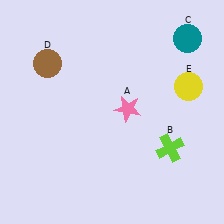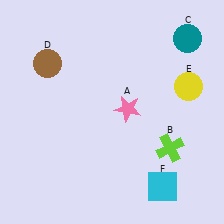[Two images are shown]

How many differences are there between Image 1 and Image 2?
There is 1 difference between the two images.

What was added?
A cyan square (F) was added in Image 2.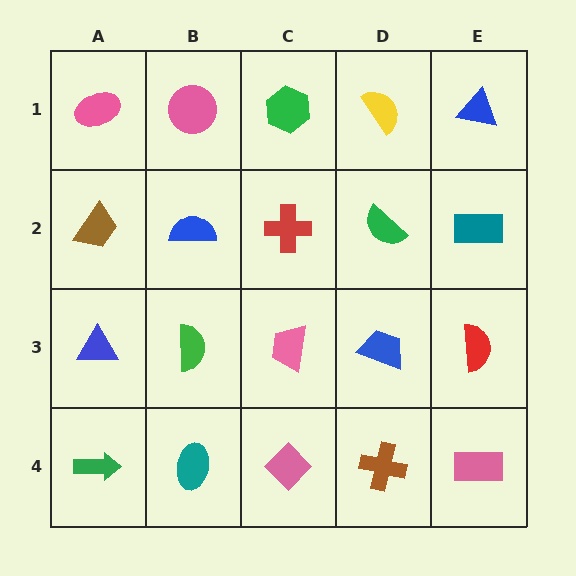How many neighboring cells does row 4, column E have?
2.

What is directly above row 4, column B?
A green semicircle.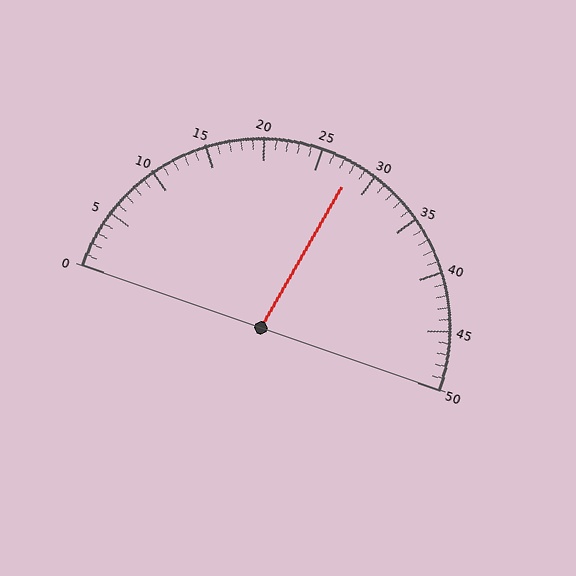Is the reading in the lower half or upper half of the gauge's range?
The reading is in the upper half of the range (0 to 50).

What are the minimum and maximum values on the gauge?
The gauge ranges from 0 to 50.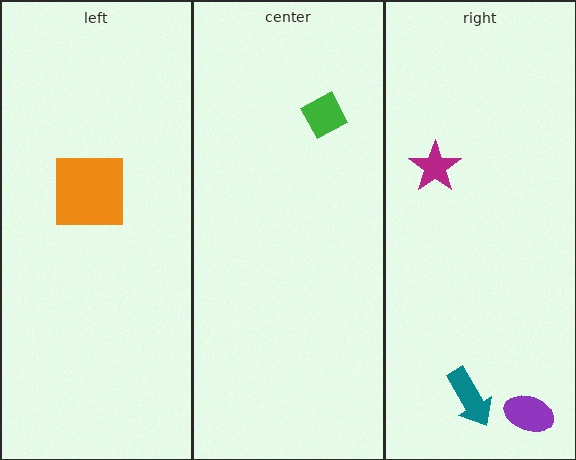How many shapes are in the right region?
3.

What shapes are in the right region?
The teal arrow, the magenta star, the purple ellipse.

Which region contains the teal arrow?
The right region.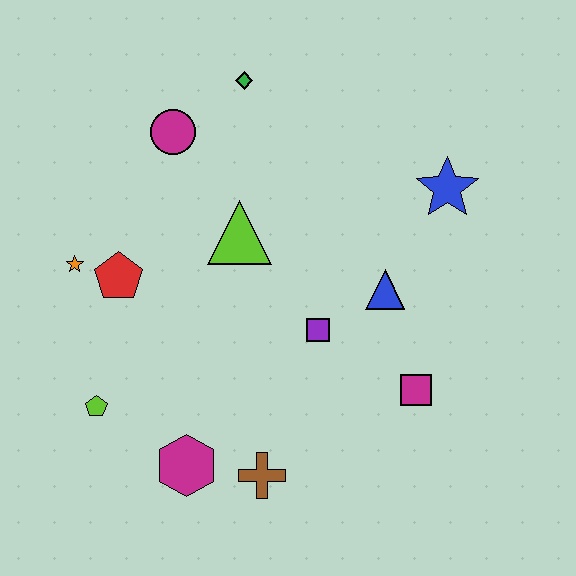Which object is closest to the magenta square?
The blue triangle is closest to the magenta square.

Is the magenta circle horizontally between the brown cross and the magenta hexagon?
No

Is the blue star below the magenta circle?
Yes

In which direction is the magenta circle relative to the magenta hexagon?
The magenta circle is above the magenta hexagon.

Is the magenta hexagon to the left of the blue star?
Yes